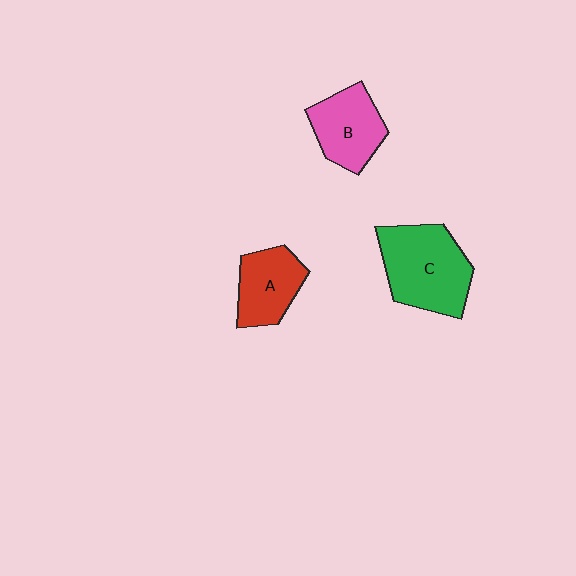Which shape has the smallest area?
Shape A (red).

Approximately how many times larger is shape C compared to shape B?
Approximately 1.5 times.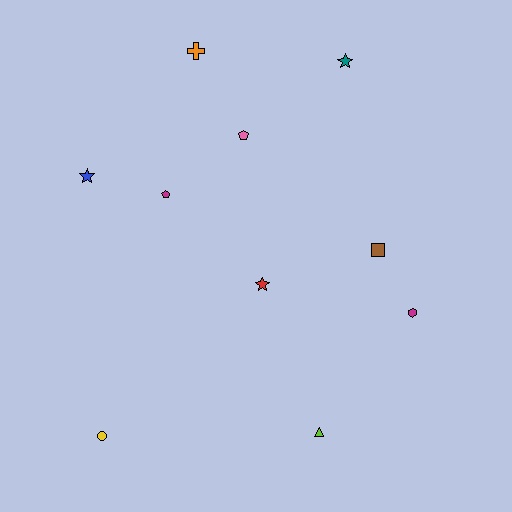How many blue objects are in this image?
There is 1 blue object.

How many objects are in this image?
There are 10 objects.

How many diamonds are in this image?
There are no diamonds.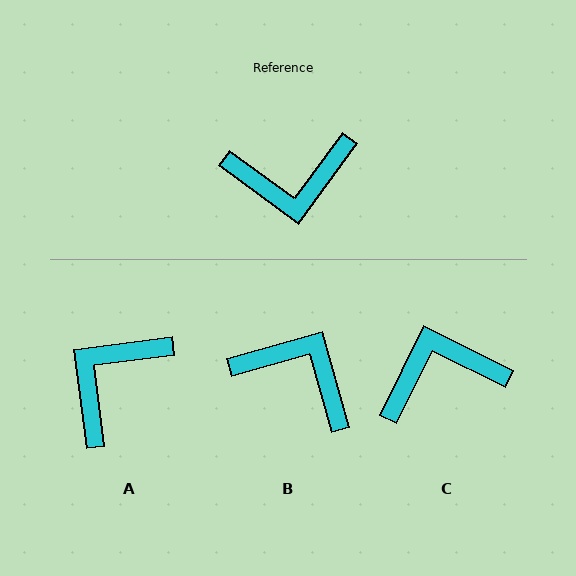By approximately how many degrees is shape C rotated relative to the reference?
Approximately 170 degrees clockwise.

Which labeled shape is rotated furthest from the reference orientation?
C, about 170 degrees away.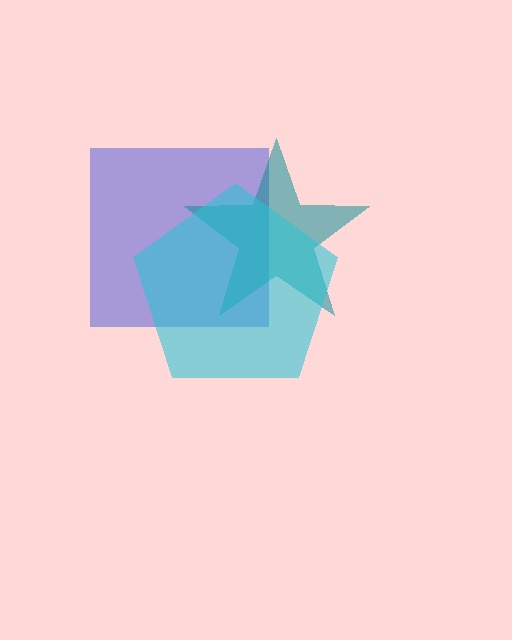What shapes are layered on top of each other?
The layered shapes are: a blue square, a teal star, a cyan pentagon.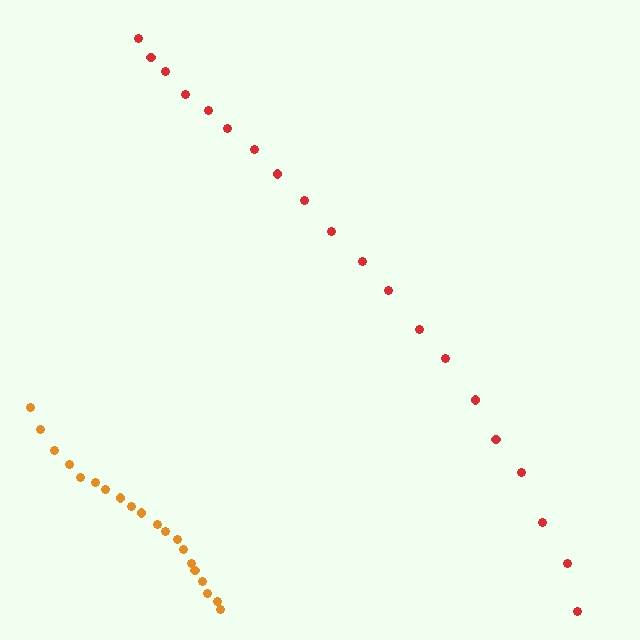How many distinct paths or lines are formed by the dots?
There are 2 distinct paths.